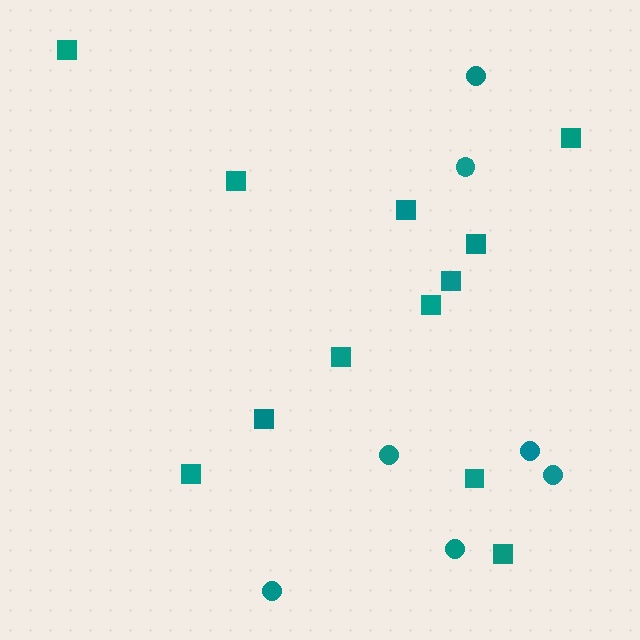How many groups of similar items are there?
There are 2 groups: one group of squares (12) and one group of circles (7).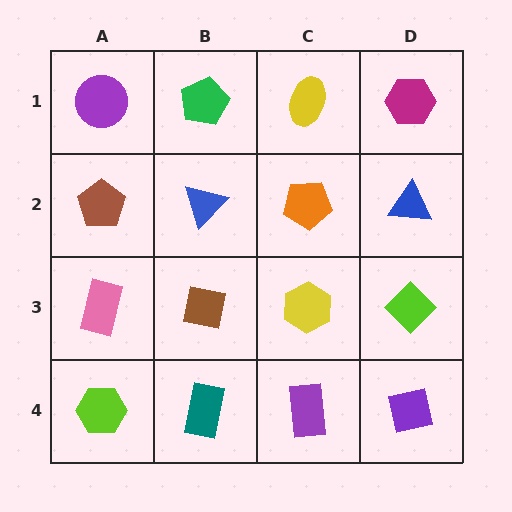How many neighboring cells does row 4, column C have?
3.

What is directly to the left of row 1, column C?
A green pentagon.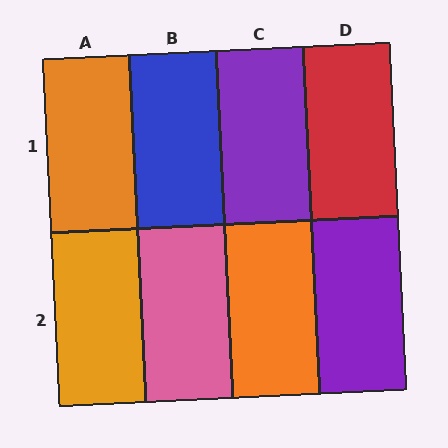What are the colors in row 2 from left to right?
Orange, pink, orange, purple.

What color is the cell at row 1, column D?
Red.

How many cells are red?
1 cell is red.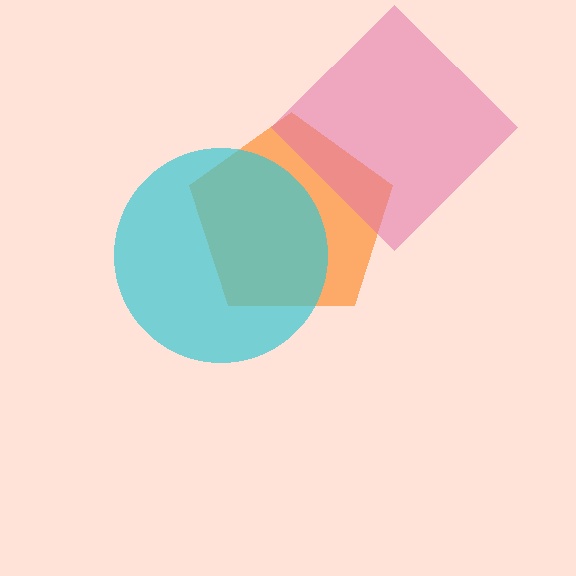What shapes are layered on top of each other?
The layered shapes are: an orange pentagon, a pink diamond, a cyan circle.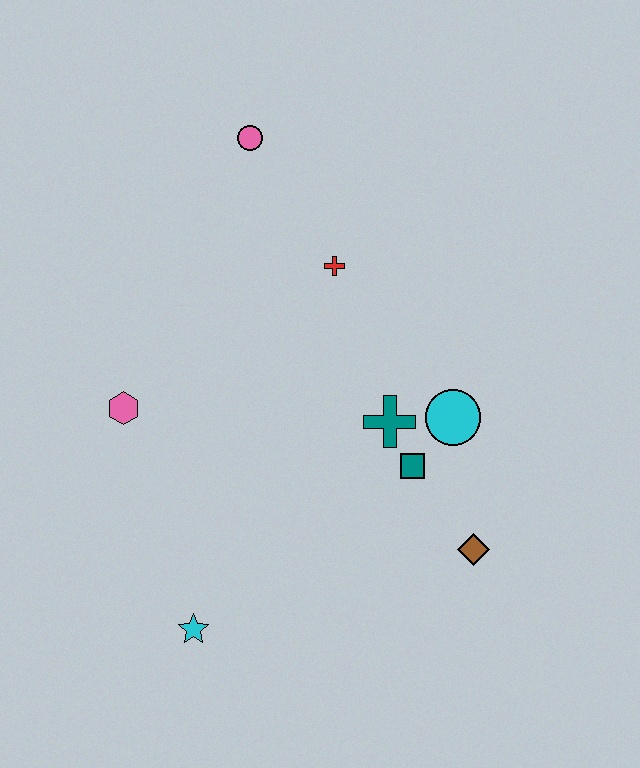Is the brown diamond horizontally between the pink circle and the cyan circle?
No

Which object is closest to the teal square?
The teal cross is closest to the teal square.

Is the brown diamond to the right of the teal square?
Yes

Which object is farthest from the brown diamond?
The pink circle is farthest from the brown diamond.